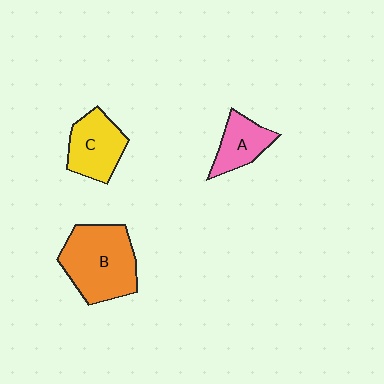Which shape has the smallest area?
Shape A (pink).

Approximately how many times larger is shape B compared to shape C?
Approximately 1.5 times.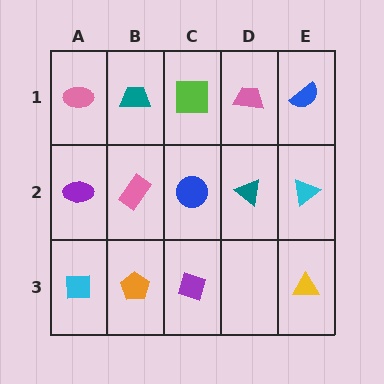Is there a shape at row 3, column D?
No, that cell is empty.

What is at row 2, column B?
A pink rectangle.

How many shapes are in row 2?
5 shapes.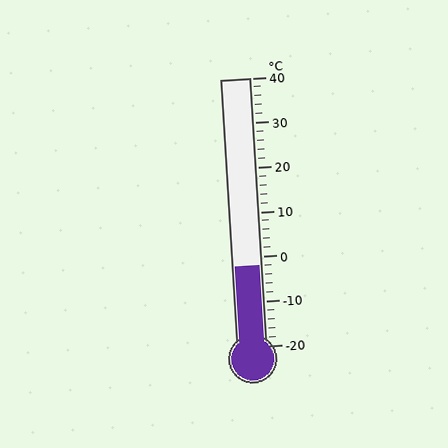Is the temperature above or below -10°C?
The temperature is above -10°C.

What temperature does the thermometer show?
The thermometer shows approximately -2°C.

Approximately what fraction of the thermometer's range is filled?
The thermometer is filled to approximately 30% of its range.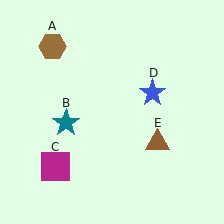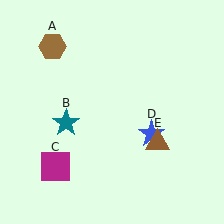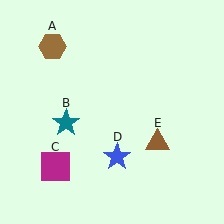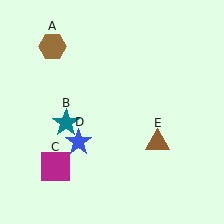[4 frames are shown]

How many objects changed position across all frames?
1 object changed position: blue star (object D).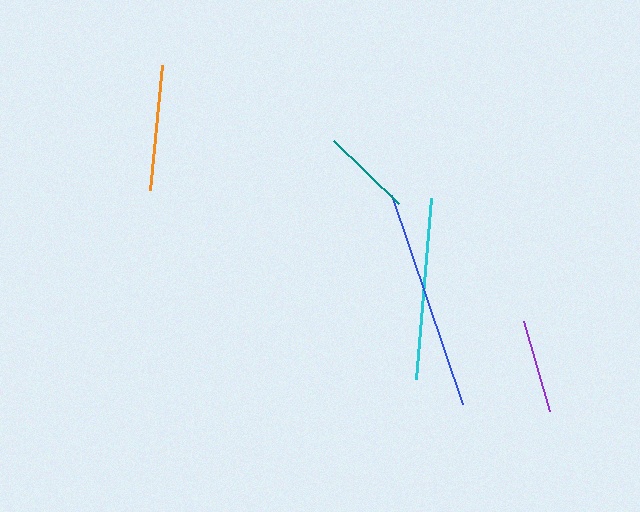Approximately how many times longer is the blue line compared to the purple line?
The blue line is approximately 2.3 times the length of the purple line.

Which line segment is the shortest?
The teal line is the shortest at approximately 91 pixels.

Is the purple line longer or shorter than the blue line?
The blue line is longer than the purple line.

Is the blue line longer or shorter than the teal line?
The blue line is longer than the teal line.